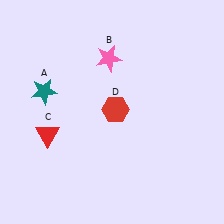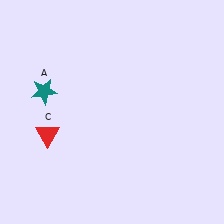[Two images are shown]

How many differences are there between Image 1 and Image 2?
There are 2 differences between the two images.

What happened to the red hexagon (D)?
The red hexagon (D) was removed in Image 2. It was in the top-right area of Image 1.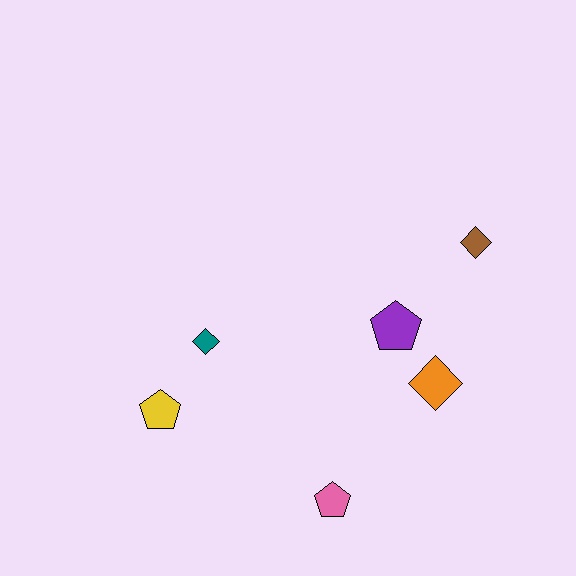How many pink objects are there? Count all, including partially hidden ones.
There is 1 pink object.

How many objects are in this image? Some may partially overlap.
There are 6 objects.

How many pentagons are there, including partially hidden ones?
There are 3 pentagons.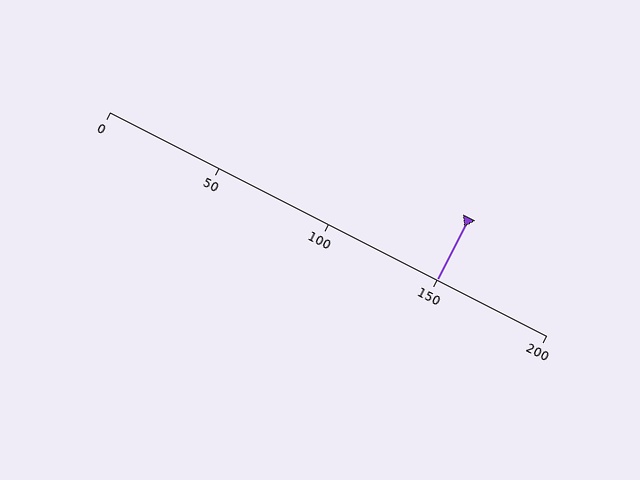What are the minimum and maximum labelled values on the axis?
The axis runs from 0 to 200.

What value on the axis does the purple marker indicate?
The marker indicates approximately 150.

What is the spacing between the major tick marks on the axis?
The major ticks are spaced 50 apart.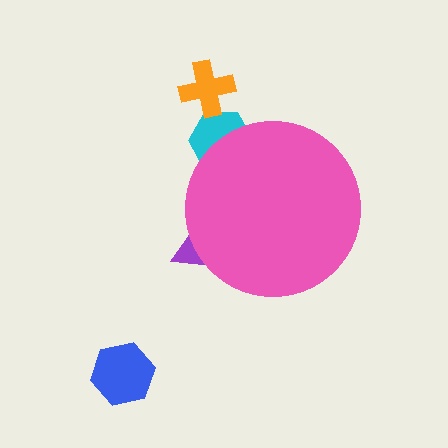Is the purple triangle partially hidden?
Yes, the purple triangle is partially hidden behind the pink circle.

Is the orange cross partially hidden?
No, the orange cross is fully visible.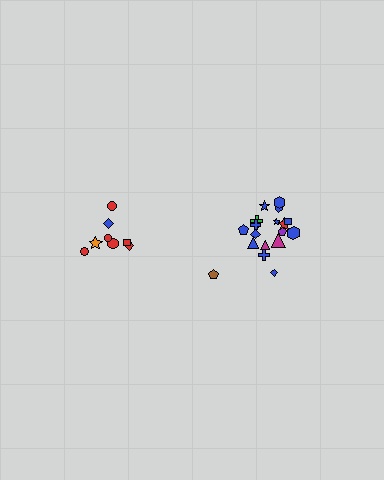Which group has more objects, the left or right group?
The right group.